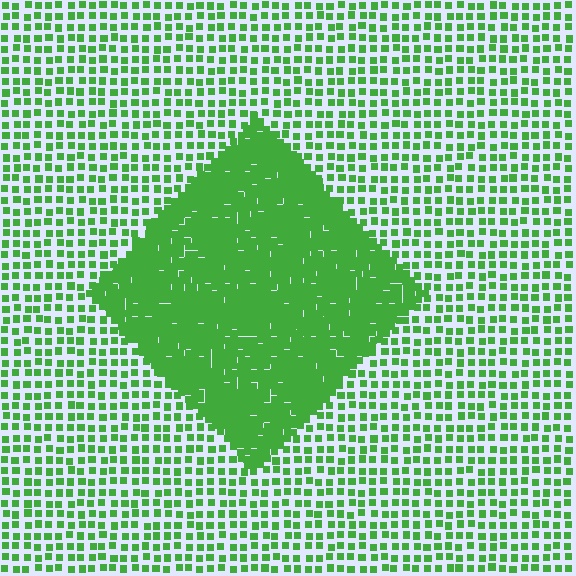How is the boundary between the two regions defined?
The boundary is defined by a change in element density (approximately 2.7x ratio). All elements are the same color, size, and shape.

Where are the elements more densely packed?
The elements are more densely packed inside the diamond boundary.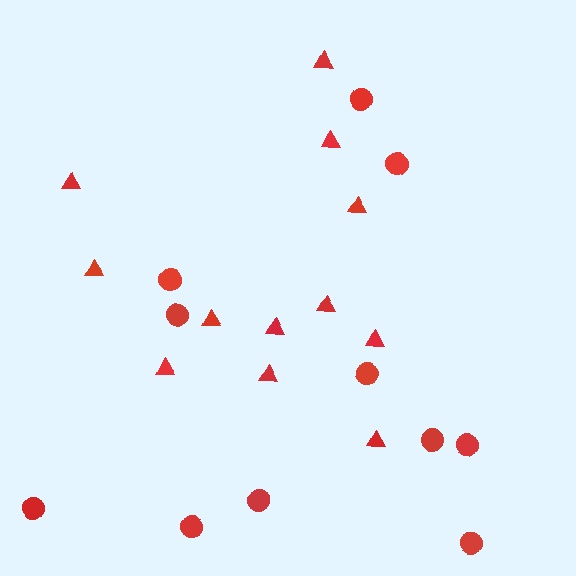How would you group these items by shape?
There are 2 groups: one group of circles (11) and one group of triangles (12).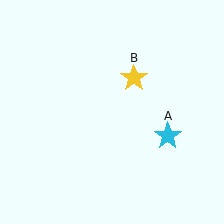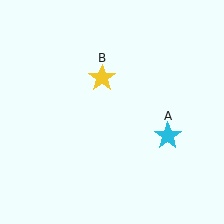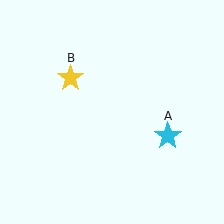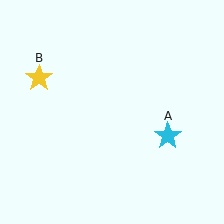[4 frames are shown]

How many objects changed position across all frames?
1 object changed position: yellow star (object B).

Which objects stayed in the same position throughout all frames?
Cyan star (object A) remained stationary.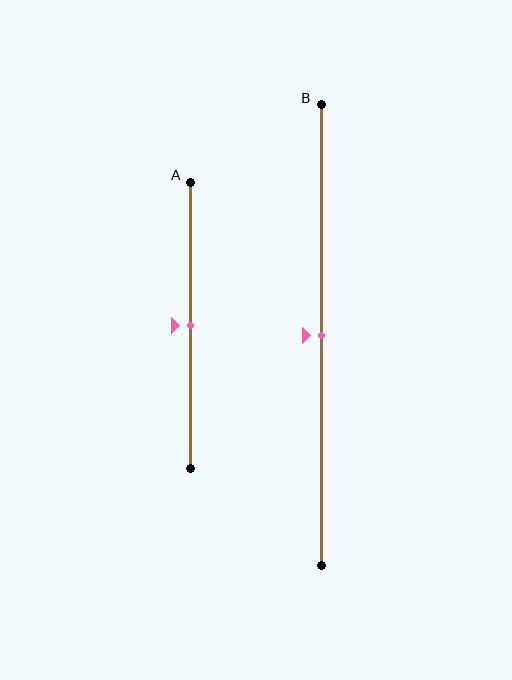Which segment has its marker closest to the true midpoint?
Segment A has its marker closest to the true midpoint.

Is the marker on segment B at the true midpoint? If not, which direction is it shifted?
Yes, the marker on segment B is at the true midpoint.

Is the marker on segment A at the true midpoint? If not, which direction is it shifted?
Yes, the marker on segment A is at the true midpoint.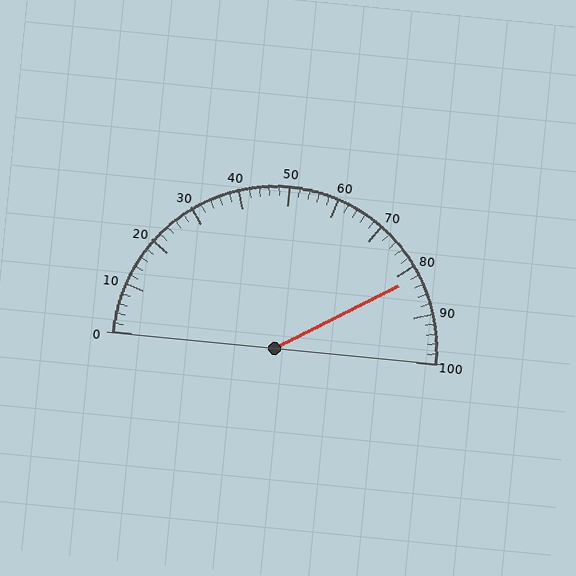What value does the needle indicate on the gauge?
The needle indicates approximately 82.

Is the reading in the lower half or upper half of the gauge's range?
The reading is in the upper half of the range (0 to 100).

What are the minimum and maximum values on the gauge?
The gauge ranges from 0 to 100.